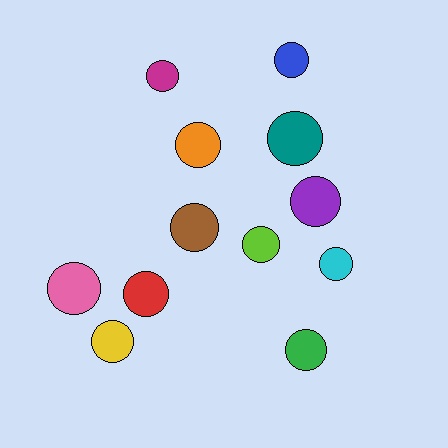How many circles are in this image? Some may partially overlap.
There are 12 circles.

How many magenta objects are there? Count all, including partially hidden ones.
There is 1 magenta object.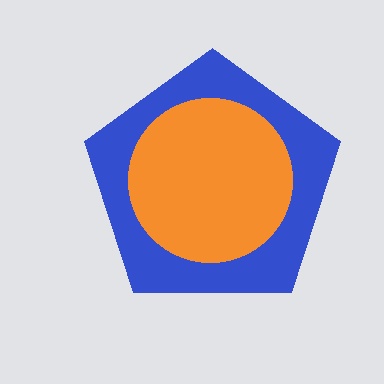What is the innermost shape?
The orange circle.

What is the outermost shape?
The blue pentagon.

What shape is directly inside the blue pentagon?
The orange circle.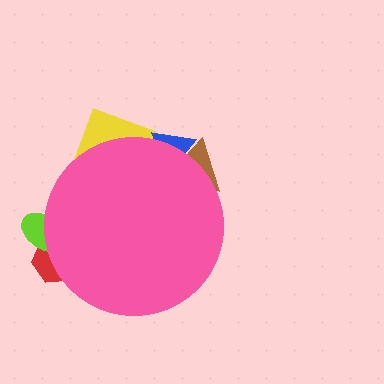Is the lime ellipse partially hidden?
Yes, the lime ellipse is partially hidden behind the pink circle.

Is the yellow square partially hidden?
Yes, the yellow square is partially hidden behind the pink circle.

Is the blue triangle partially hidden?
Yes, the blue triangle is partially hidden behind the pink circle.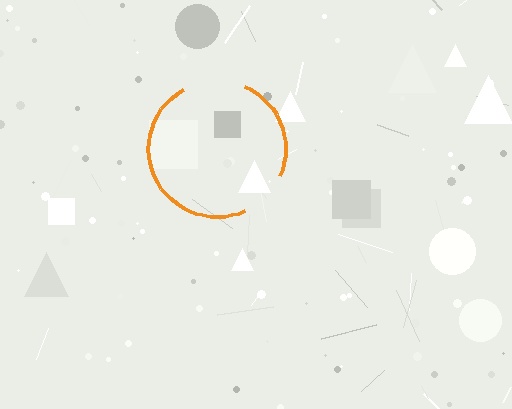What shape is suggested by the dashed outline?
The dashed outline suggests a circle.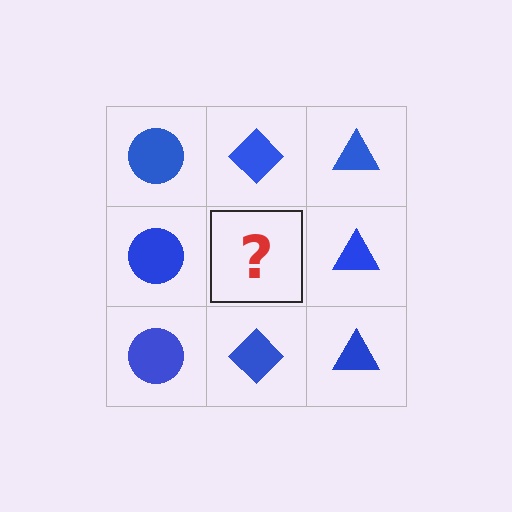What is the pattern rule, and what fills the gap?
The rule is that each column has a consistent shape. The gap should be filled with a blue diamond.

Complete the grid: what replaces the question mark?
The question mark should be replaced with a blue diamond.